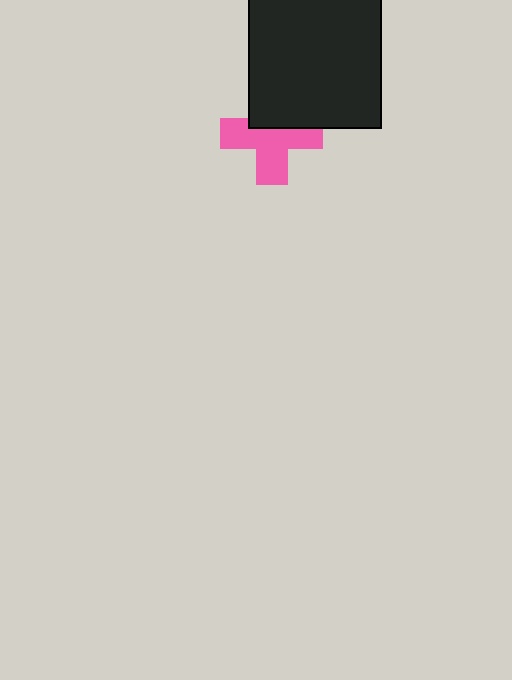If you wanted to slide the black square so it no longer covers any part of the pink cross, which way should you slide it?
Slide it up — that is the most direct way to separate the two shapes.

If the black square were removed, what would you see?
You would see the complete pink cross.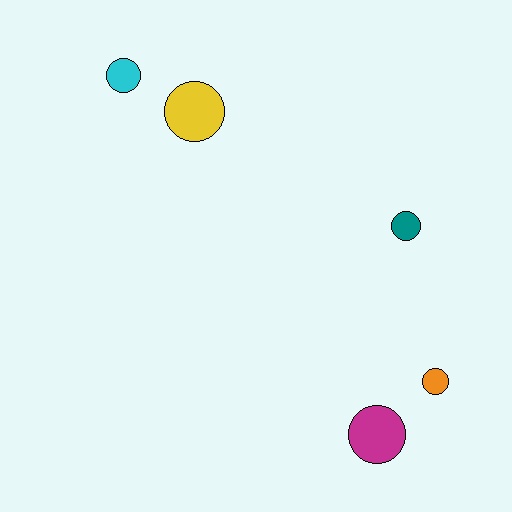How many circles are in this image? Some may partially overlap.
There are 5 circles.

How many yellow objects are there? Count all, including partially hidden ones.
There is 1 yellow object.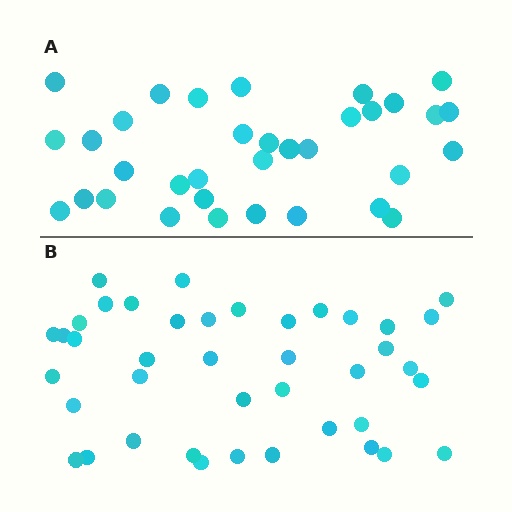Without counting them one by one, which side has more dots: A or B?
Region B (the bottom region) has more dots.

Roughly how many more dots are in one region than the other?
Region B has roughly 8 or so more dots than region A.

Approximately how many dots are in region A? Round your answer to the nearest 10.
About 30 dots. (The exact count is 34, which rounds to 30.)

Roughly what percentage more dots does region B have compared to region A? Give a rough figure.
About 20% more.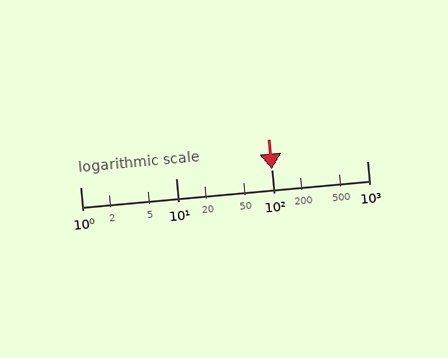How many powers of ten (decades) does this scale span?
The scale spans 3 decades, from 1 to 1000.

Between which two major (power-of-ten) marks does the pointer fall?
The pointer is between 100 and 1000.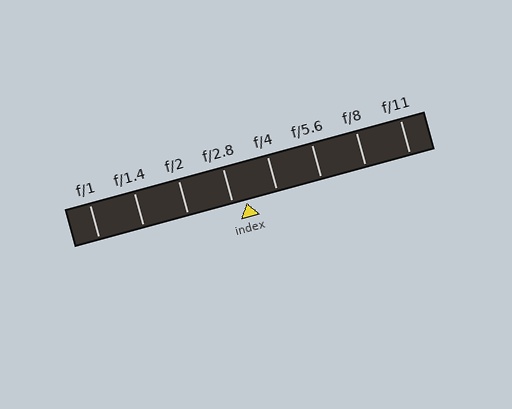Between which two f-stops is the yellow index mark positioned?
The index mark is between f/2.8 and f/4.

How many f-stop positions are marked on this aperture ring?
There are 8 f-stop positions marked.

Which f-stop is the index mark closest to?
The index mark is closest to f/2.8.